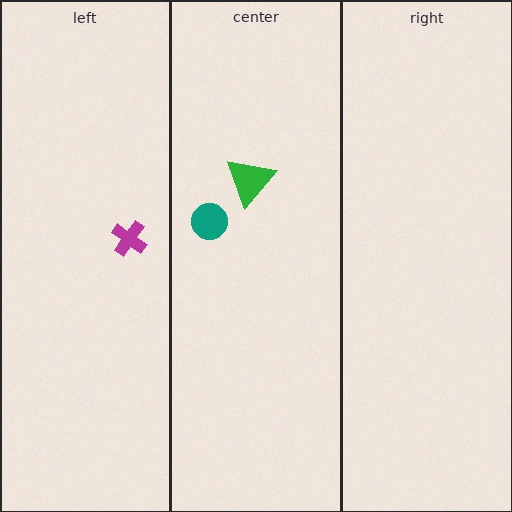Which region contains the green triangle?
The center region.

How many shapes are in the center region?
2.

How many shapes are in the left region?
1.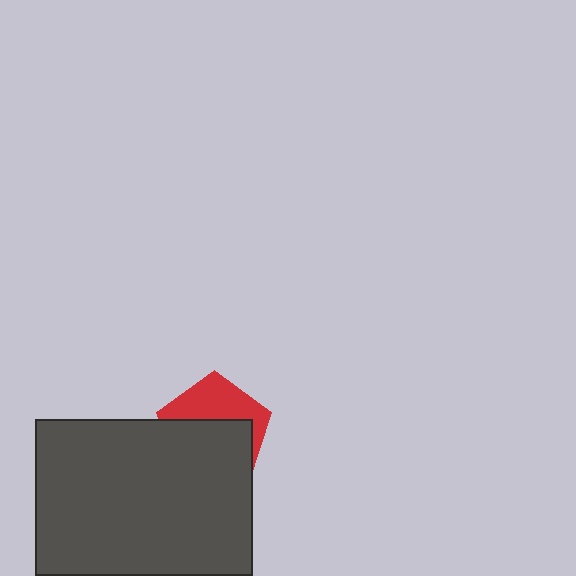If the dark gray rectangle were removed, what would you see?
You would see the complete red pentagon.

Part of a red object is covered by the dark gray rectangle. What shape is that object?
It is a pentagon.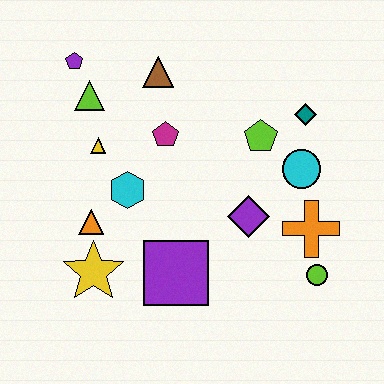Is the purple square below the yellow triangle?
Yes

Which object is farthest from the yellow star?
The teal diamond is farthest from the yellow star.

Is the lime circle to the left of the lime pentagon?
No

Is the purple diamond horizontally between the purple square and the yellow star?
No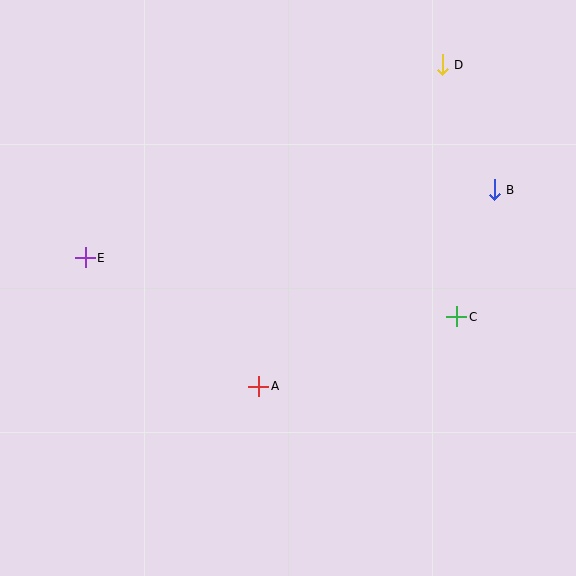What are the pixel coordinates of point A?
Point A is at (259, 386).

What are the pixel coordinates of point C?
Point C is at (457, 317).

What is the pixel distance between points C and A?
The distance between C and A is 210 pixels.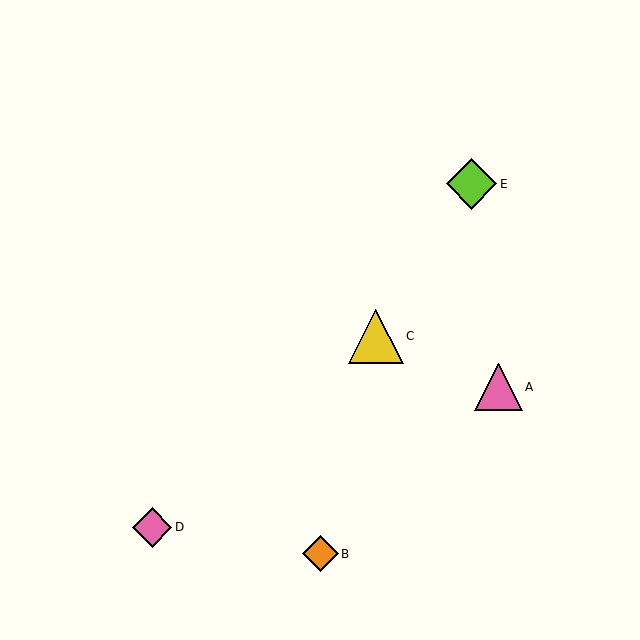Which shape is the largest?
The yellow triangle (labeled C) is the largest.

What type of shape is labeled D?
Shape D is a pink diamond.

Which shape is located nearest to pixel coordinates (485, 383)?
The pink triangle (labeled A) at (499, 387) is nearest to that location.